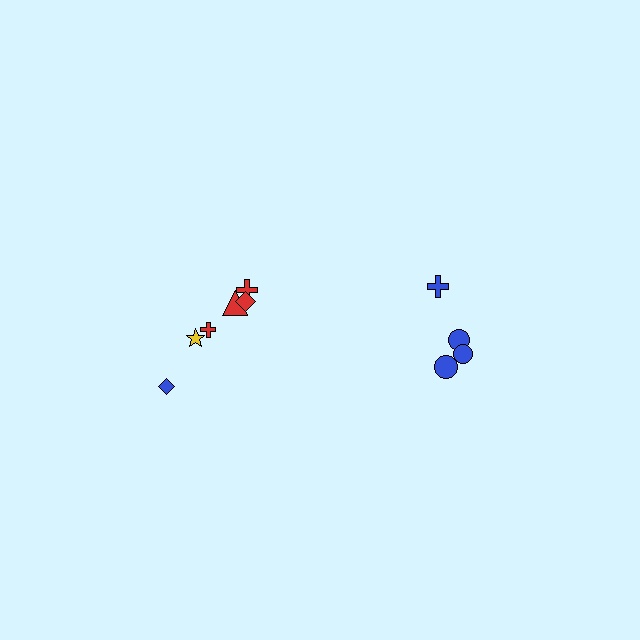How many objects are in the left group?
There are 6 objects.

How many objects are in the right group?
There are 4 objects.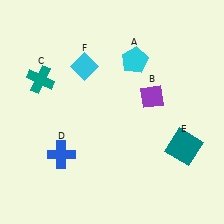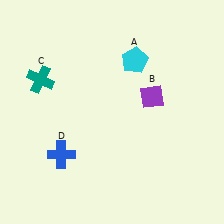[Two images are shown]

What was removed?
The teal square (E), the cyan diamond (F) were removed in Image 2.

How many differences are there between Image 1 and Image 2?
There are 2 differences between the two images.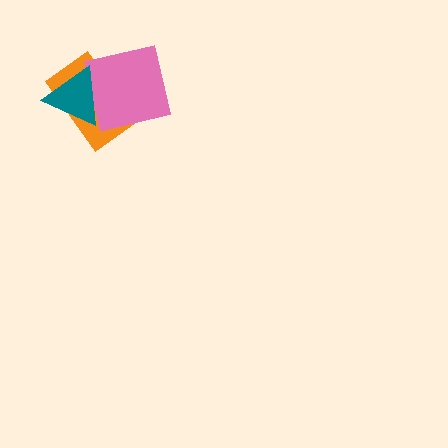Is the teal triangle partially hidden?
No, no other shape covers it.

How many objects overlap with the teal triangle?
2 objects overlap with the teal triangle.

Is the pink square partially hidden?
Yes, it is partially covered by another shape.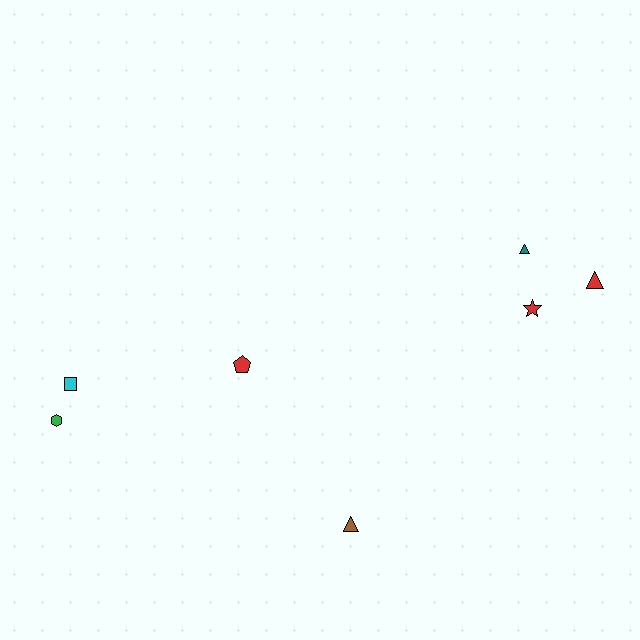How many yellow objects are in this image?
There are no yellow objects.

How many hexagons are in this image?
There is 1 hexagon.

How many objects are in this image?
There are 7 objects.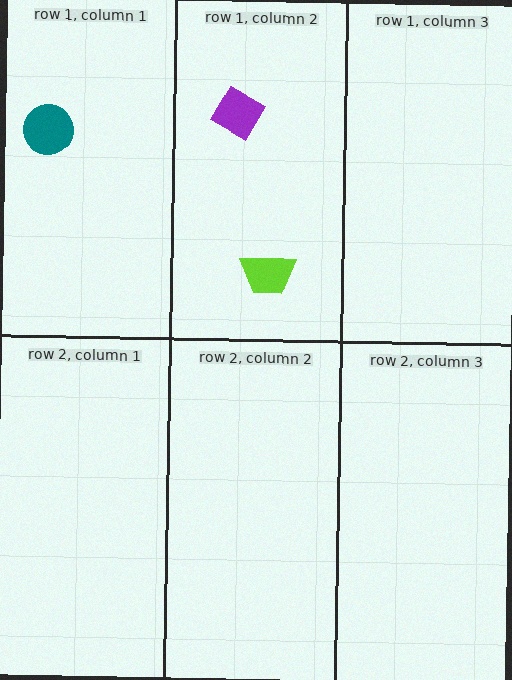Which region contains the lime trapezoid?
The row 1, column 2 region.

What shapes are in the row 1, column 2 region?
The lime trapezoid, the purple square.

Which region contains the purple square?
The row 1, column 2 region.